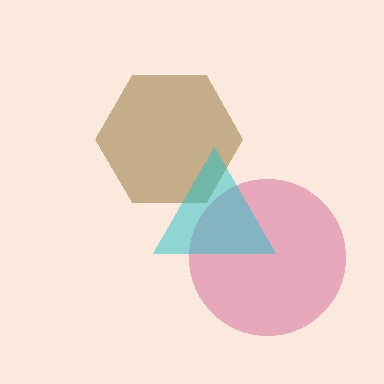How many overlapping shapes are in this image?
There are 3 overlapping shapes in the image.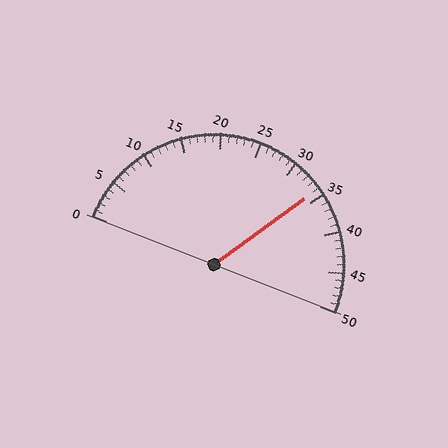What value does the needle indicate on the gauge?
The needle indicates approximately 34.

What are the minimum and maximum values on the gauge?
The gauge ranges from 0 to 50.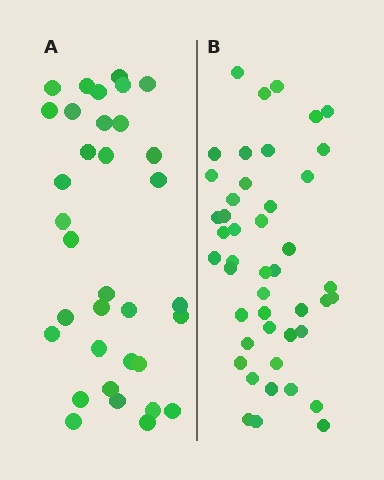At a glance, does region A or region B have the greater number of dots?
Region B (the right region) has more dots.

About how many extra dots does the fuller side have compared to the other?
Region B has roughly 12 or so more dots than region A.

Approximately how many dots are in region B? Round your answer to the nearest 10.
About 40 dots. (The exact count is 45, which rounds to 40.)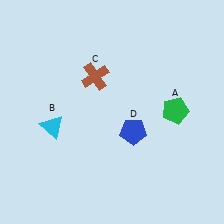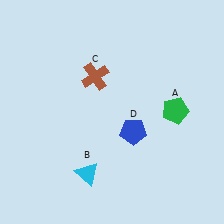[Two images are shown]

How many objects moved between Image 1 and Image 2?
1 object moved between the two images.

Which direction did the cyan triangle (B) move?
The cyan triangle (B) moved down.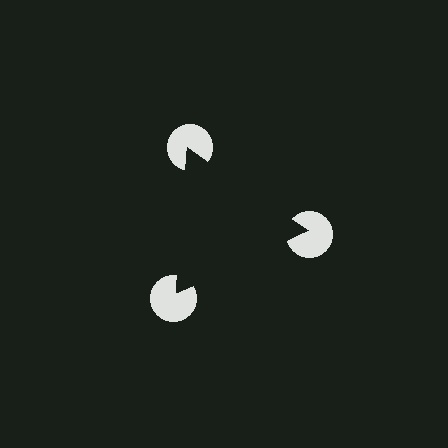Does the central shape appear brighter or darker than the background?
It typically appears slightly darker than the background, even though no actual brightness change is drawn.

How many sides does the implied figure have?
3 sides.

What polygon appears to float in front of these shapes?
An illusory triangle — its edges are inferred from the aligned wedge cuts in the pac-man discs, not physically drawn.